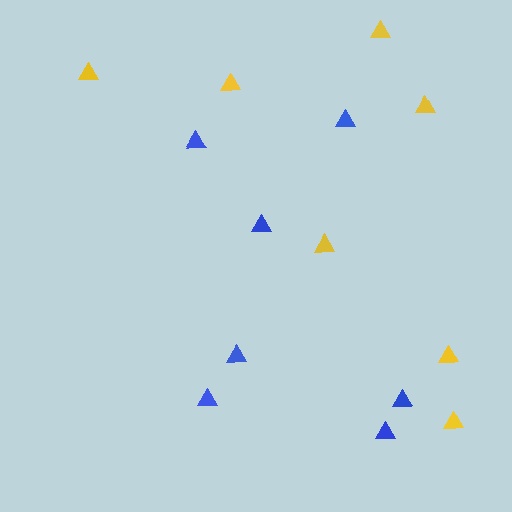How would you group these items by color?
There are 2 groups: one group of blue triangles (7) and one group of yellow triangles (7).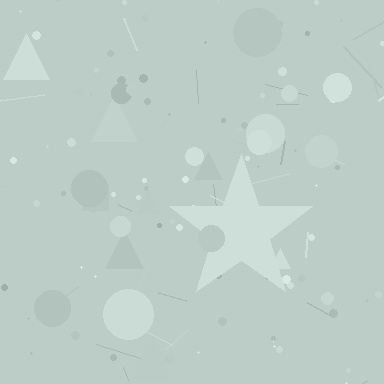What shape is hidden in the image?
A star is hidden in the image.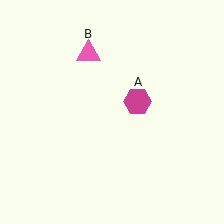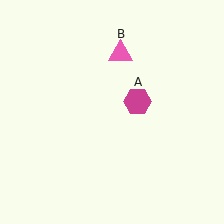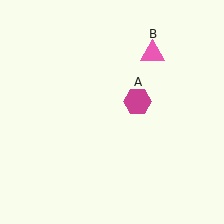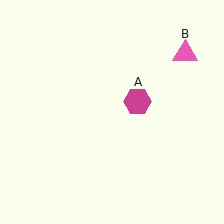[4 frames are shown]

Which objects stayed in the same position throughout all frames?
Magenta hexagon (object A) remained stationary.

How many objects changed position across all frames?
1 object changed position: pink triangle (object B).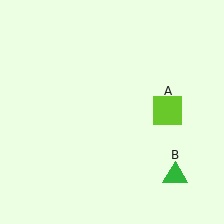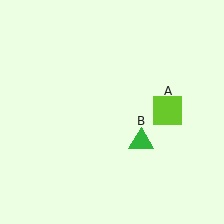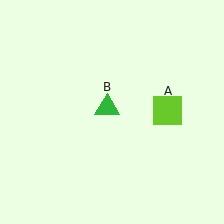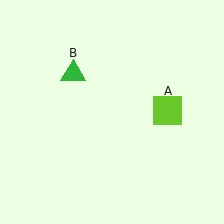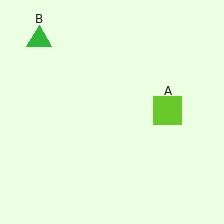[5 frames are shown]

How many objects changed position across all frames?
1 object changed position: green triangle (object B).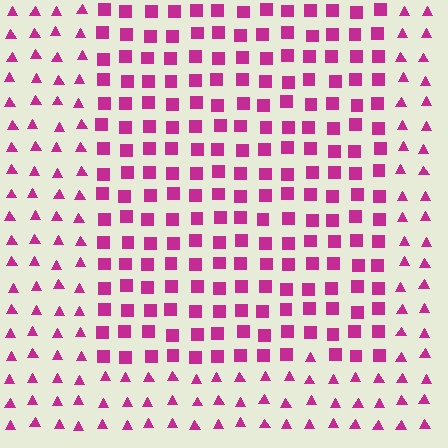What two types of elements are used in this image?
The image uses squares inside the rectangle region and triangles outside it.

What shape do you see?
I see a rectangle.